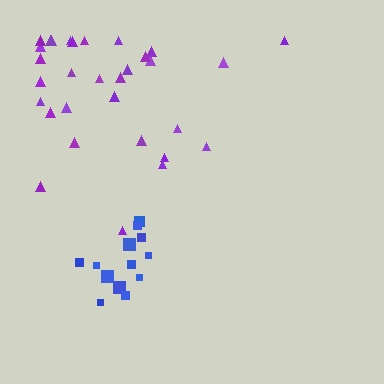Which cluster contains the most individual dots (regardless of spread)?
Purple (32).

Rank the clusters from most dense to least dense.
blue, purple.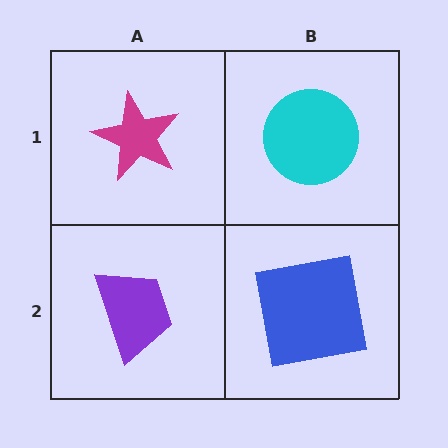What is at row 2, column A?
A purple trapezoid.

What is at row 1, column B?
A cyan circle.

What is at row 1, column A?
A magenta star.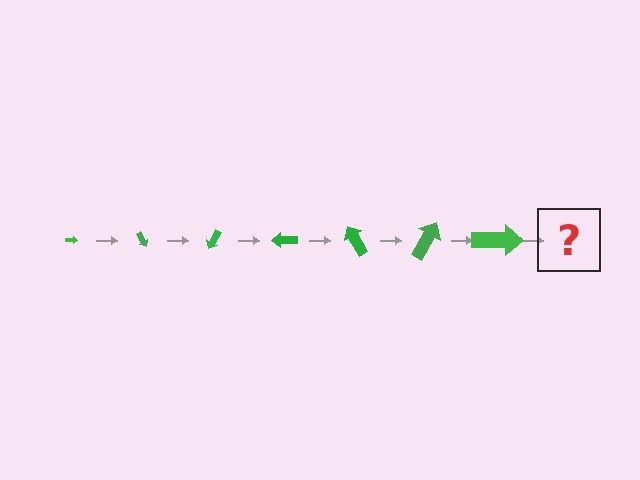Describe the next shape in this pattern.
It should be an arrow, larger than the previous one and rotated 420 degrees from the start.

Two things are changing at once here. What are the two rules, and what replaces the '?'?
The two rules are that the arrow grows larger each step and it rotates 60 degrees each step. The '?' should be an arrow, larger than the previous one and rotated 420 degrees from the start.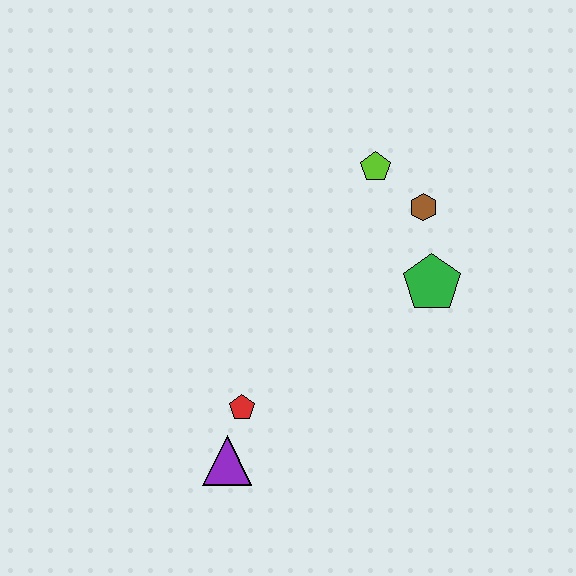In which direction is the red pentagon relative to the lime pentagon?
The red pentagon is below the lime pentagon.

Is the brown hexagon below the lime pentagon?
Yes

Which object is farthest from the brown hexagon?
The purple triangle is farthest from the brown hexagon.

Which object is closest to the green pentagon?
The brown hexagon is closest to the green pentagon.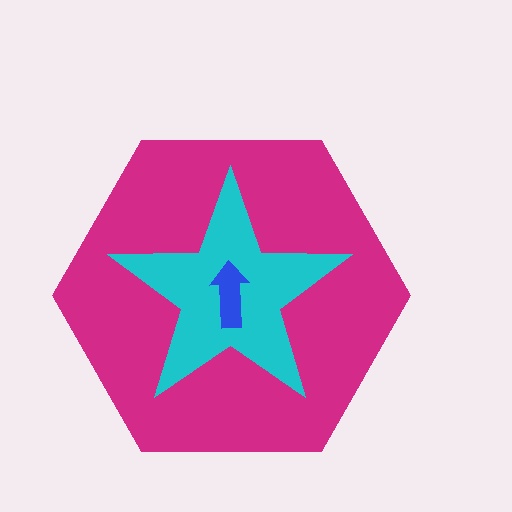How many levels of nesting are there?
3.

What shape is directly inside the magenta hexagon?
The cyan star.